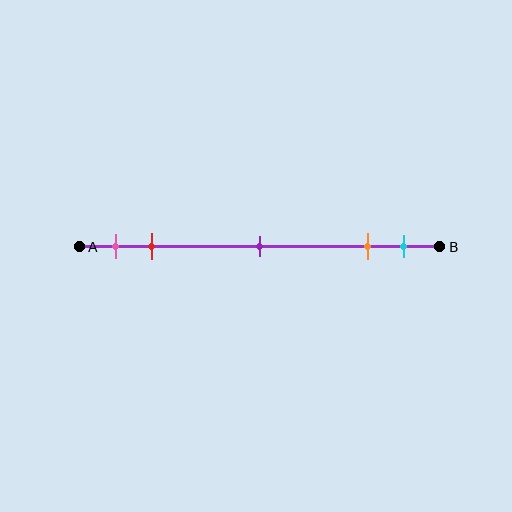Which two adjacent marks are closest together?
The orange and cyan marks are the closest adjacent pair.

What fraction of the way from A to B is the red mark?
The red mark is approximately 20% (0.2) of the way from A to B.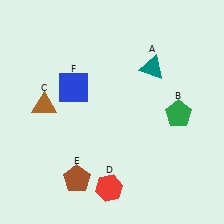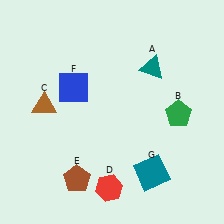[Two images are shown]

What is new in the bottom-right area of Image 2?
A teal square (G) was added in the bottom-right area of Image 2.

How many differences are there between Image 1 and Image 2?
There is 1 difference between the two images.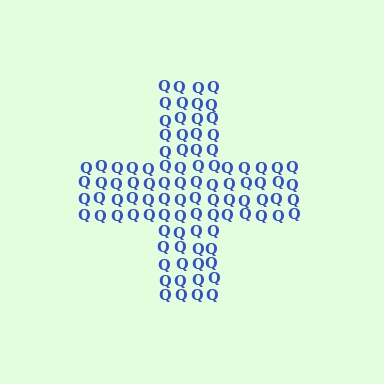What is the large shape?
The large shape is a cross.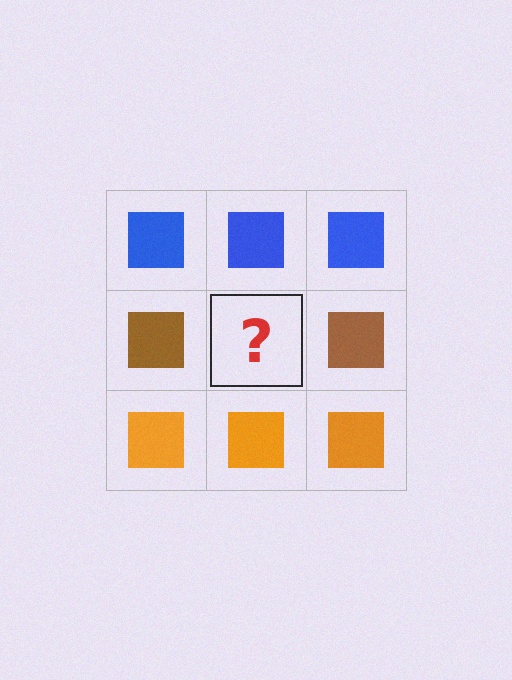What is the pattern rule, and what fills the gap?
The rule is that each row has a consistent color. The gap should be filled with a brown square.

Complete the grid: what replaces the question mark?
The question mark should be replaced with a brown square.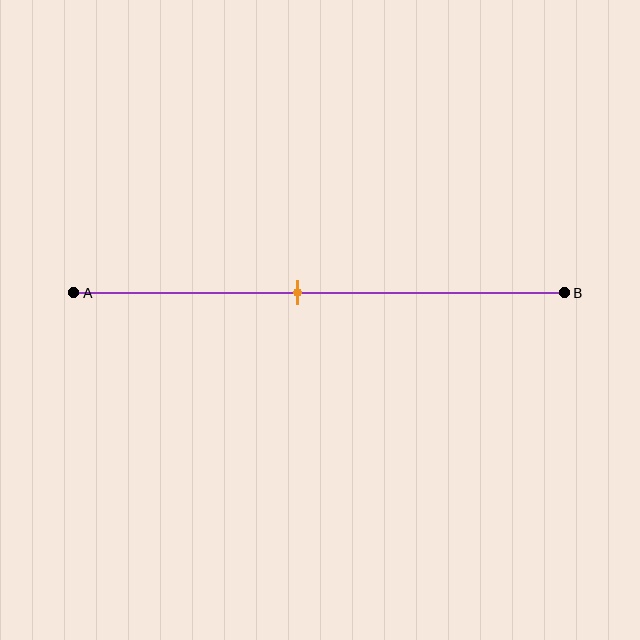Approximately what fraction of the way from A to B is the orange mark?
The orange mark is approximately 45% of the way from A to B.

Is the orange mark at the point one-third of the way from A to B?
No, the mark is at about 45% from A, not at the 33% one-third point.